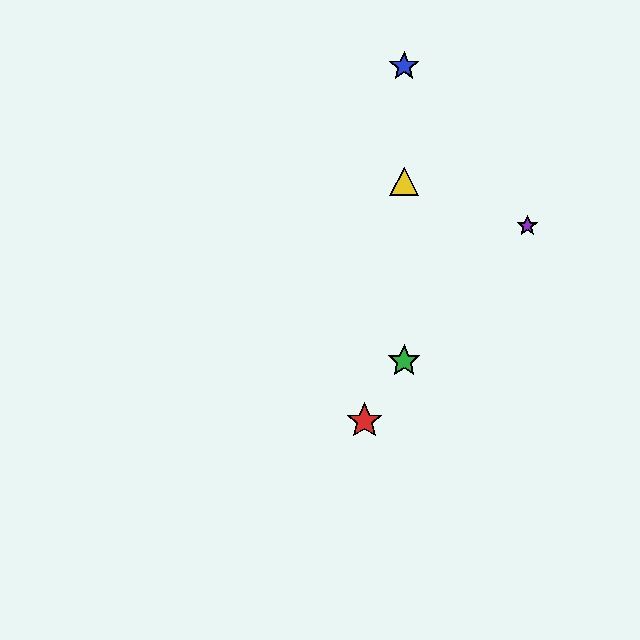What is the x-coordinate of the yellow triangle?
The yellow triangle is at x≈404.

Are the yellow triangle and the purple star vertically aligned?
No, the yellow triangle is at x≈404 and the purple star is at x≈527.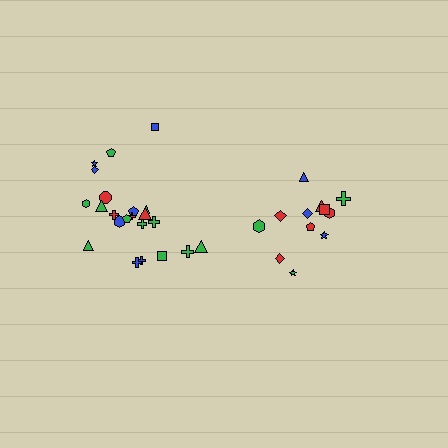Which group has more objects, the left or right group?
The left group.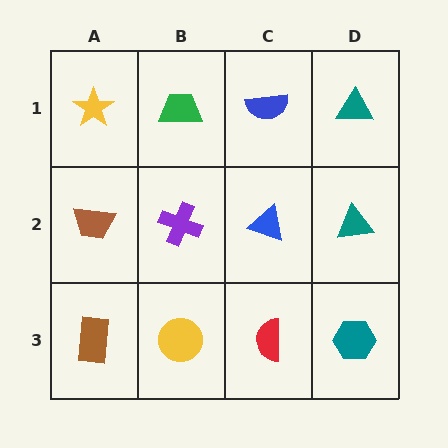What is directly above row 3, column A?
A brown trapezoid.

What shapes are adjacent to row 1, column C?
A blue triangle (row 2, column C), a green trapezoid (row 1, column B), a teal triangle (row 1, column D).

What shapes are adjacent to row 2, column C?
A blue semicircle (row 1, column C), a red semicircle (row 3, column C), a purple cross (row 2, column B), a teal triangle (row 2, column D).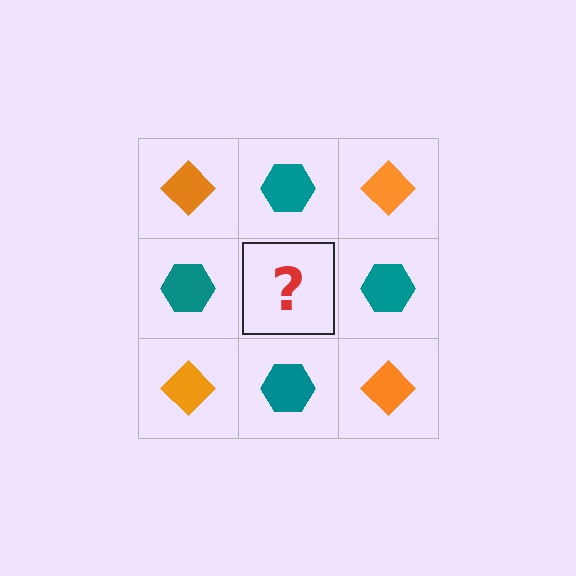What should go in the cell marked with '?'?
The missing cell should contain an orange diamond.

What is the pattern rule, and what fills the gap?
The rule is that it alternates orange diamond and teal hexagon in a checkerboard pattern. The gap should be filled with an orange diamond.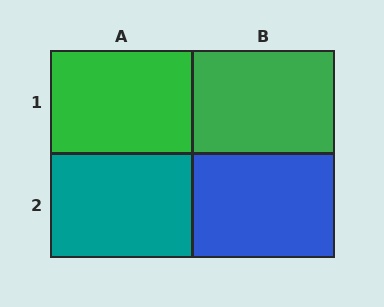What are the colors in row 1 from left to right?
Green, green.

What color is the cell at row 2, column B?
Blue.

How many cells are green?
2 cells are green.